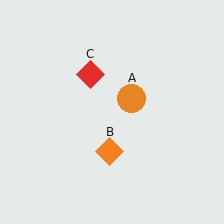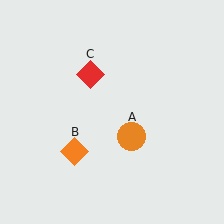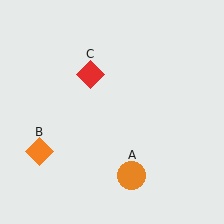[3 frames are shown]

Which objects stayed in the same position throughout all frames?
Red diamond (object C) remained stationary.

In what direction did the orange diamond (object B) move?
The orange diamond (object B) moved left.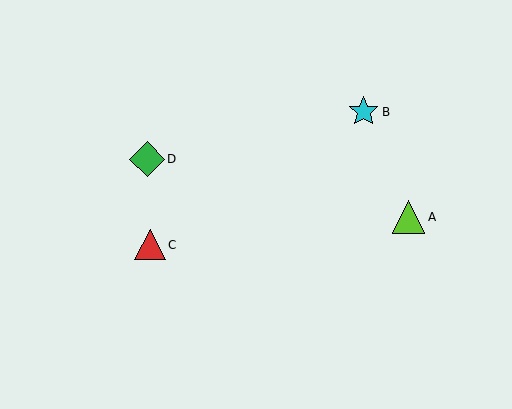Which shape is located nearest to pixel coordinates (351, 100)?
The cyan star (labeled B) at (364, 112) is nearest to that location.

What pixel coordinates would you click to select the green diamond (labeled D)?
Click at (147, 159) to select the green diamond D.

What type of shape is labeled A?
Shape A is a lime triangle.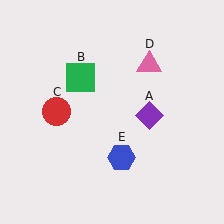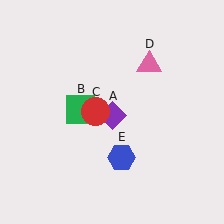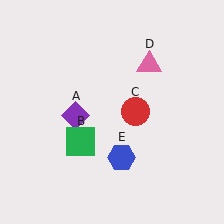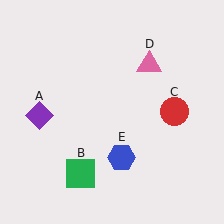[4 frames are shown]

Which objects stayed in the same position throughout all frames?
Pink triangle (object D) and blue hexagon (object E) remained stationary.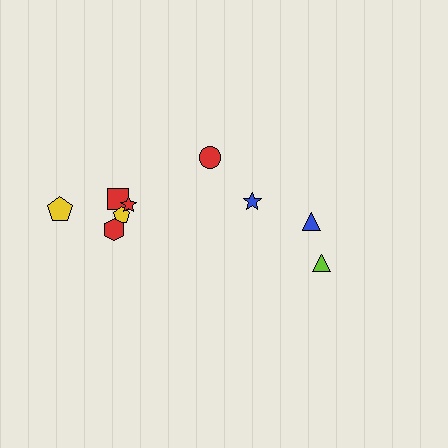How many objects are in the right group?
There are 3 objects.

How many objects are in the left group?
There are 6 objects.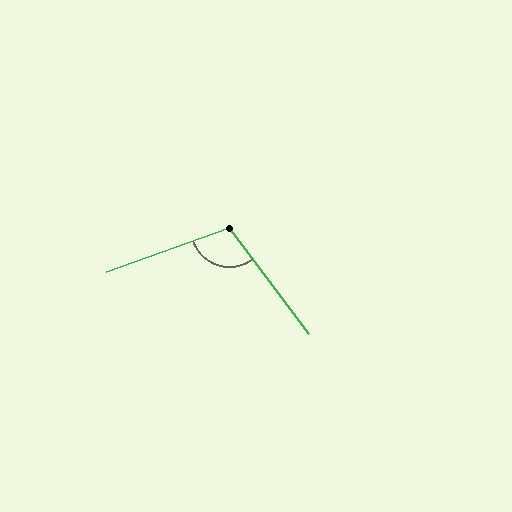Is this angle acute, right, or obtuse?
It is obtuse.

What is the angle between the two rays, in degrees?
Approximately 108 degrees.